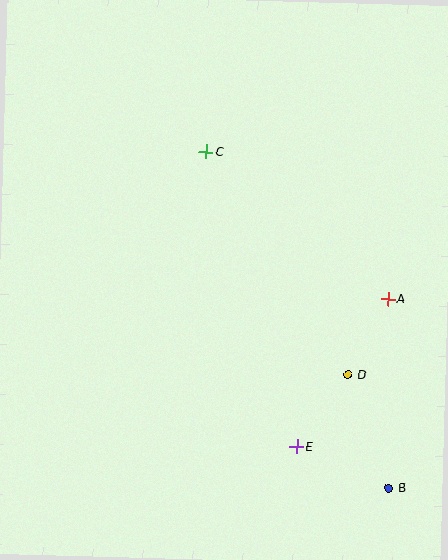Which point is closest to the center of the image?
Point C at (206, 152) is closest to the center.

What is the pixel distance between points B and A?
The distance between B and A is 189 pixels.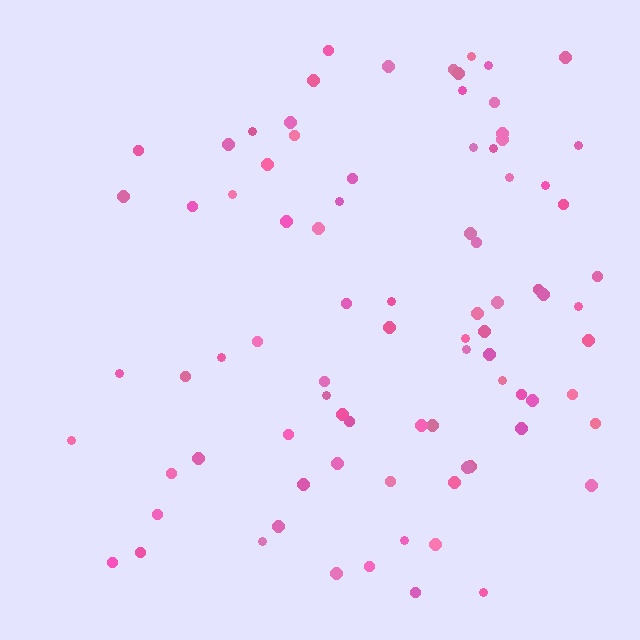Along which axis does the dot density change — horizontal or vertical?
Horizontal.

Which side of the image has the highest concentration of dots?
The right.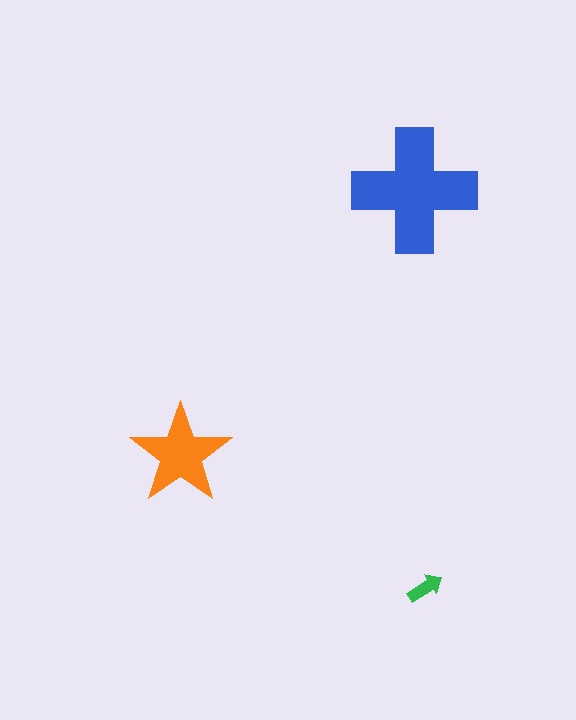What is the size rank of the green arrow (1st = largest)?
3rd.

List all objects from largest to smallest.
The blue cross, the orange star, the green arrow.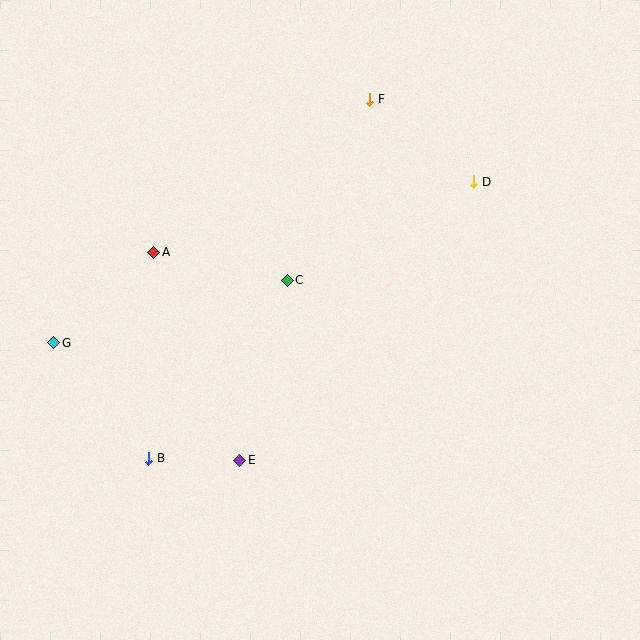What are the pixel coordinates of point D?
Point D is at (474, 182).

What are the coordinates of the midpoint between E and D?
The midpoint between E and D is at (357, 321).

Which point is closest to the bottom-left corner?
Point B is closest to the bottom-left corner.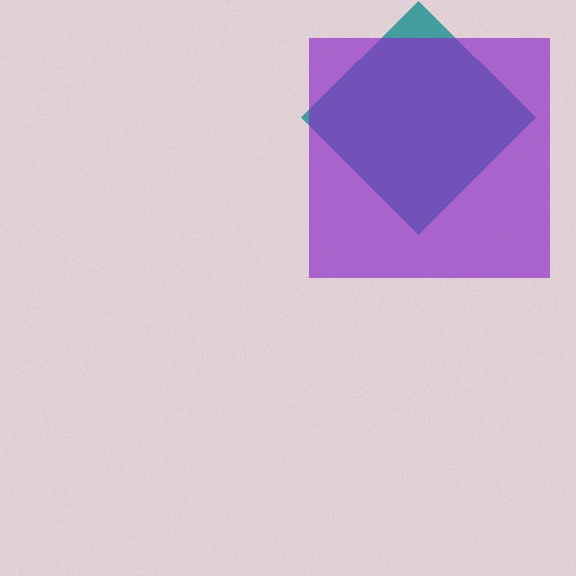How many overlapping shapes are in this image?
There are 2 overlapping shapes in the image.